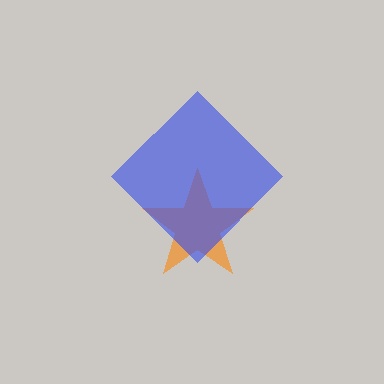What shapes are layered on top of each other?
The layered shapes are: an orange star, a blue diamond.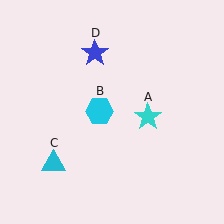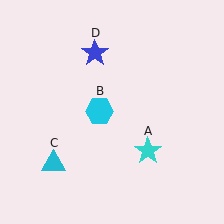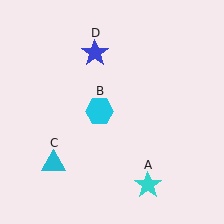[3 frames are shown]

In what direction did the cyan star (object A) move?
The cyan star (object A) moved down.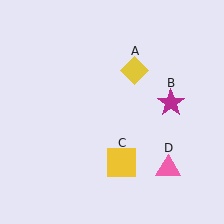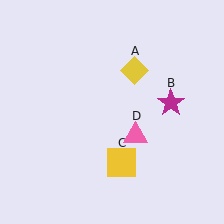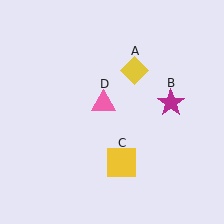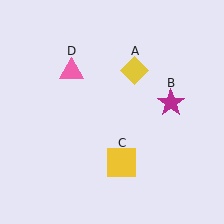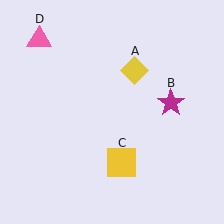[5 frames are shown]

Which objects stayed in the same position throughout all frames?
Yellow diamond (object A) and magenta star (object B) and yellow square (object C) remained stationary.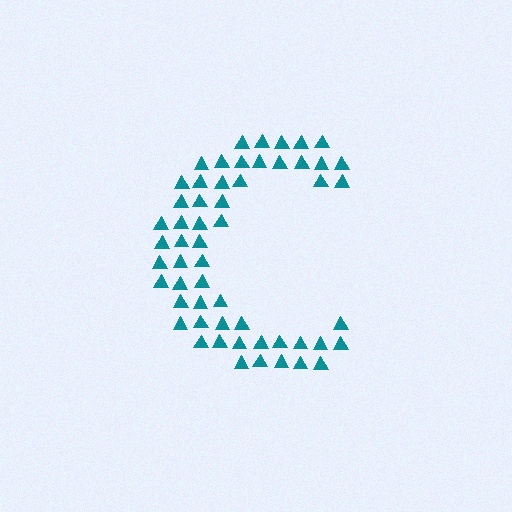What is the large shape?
The large shape is the letter C.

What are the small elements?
The small elements are triangles.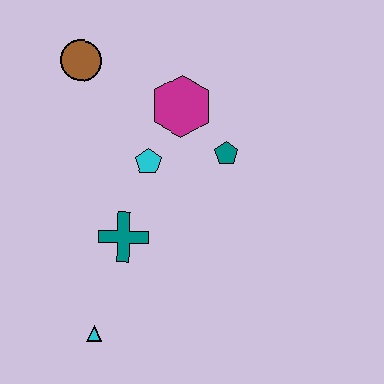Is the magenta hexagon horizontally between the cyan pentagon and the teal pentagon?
Yes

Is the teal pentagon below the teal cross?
No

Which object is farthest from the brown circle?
The cyan triangle is farthest from the brown circle.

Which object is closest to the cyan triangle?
The teal cross is closest to the cyan triangle.